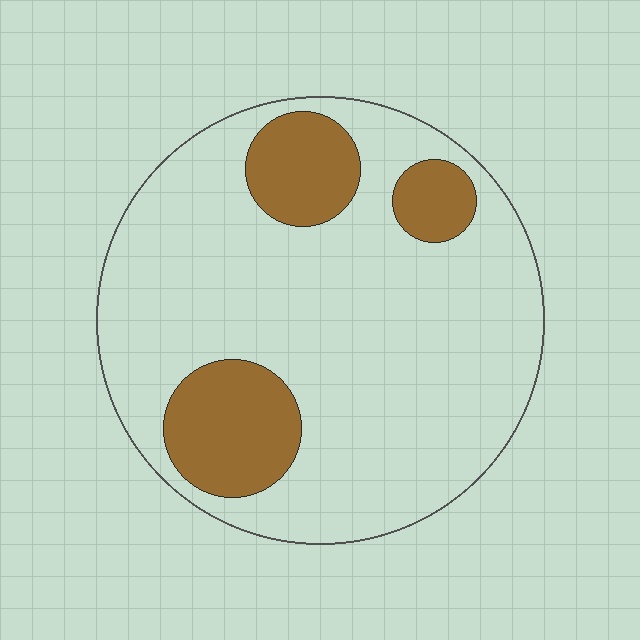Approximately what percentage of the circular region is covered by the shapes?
Approximately 20%.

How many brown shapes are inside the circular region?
3.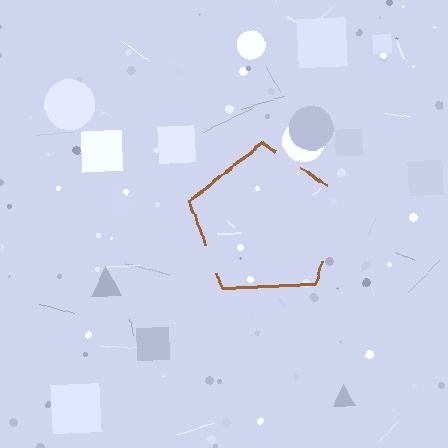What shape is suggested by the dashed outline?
The dashed outline suggests a pentagon.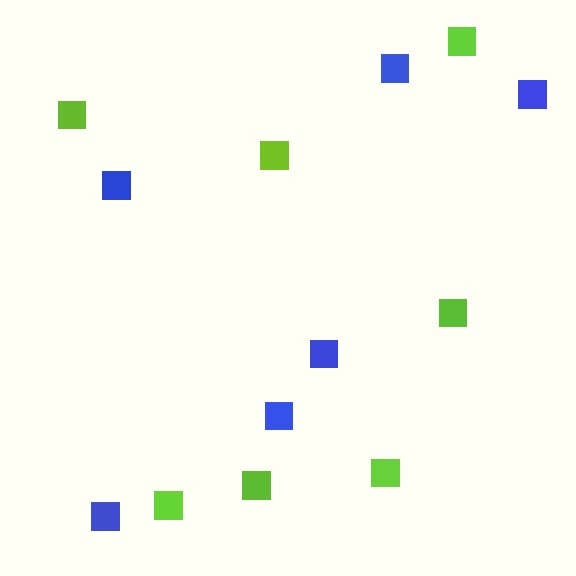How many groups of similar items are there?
There are 2 groups: one group of lime squares (7) and one group of blue squares (6).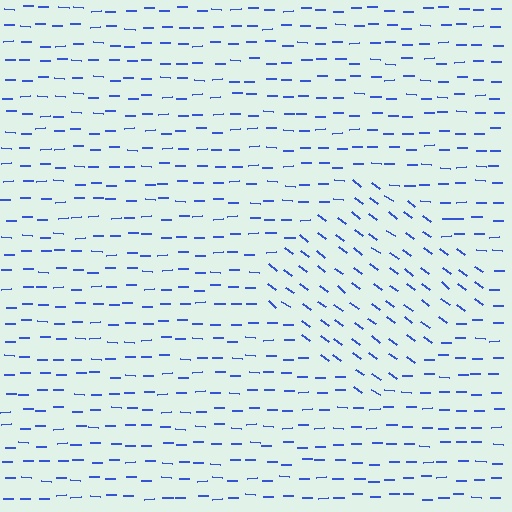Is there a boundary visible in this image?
Yes, there is a texture boundary formed by a change in line orientation.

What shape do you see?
I see a diamond.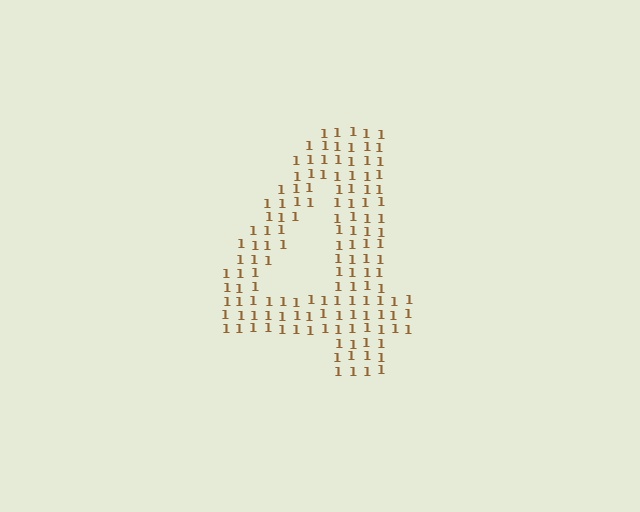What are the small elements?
The small elements are digit 1's.